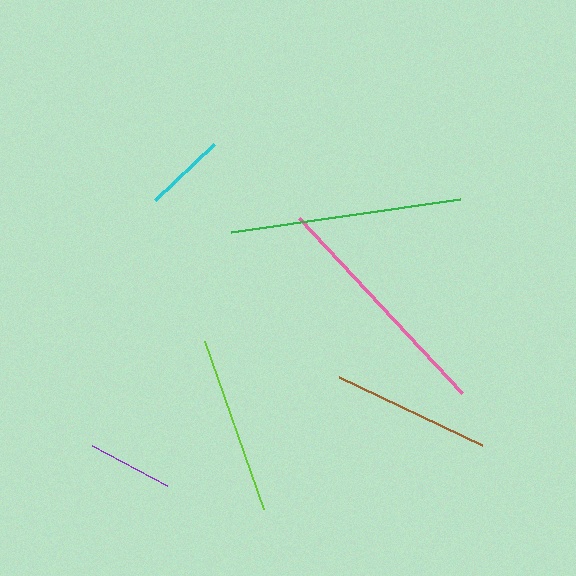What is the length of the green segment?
The green segment is approximately 231 pixels long.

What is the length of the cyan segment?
The cyan segment is approximately 82 pixels long.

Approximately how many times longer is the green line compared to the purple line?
The green line is approximately 2.7 times the length of the purple line.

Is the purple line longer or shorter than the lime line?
The lime line is longer than the purple line.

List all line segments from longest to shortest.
From longest to shortest: pink, green, lime, brown, purple, cyan.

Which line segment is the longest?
The pink line is the longest at approximately 239 pixels.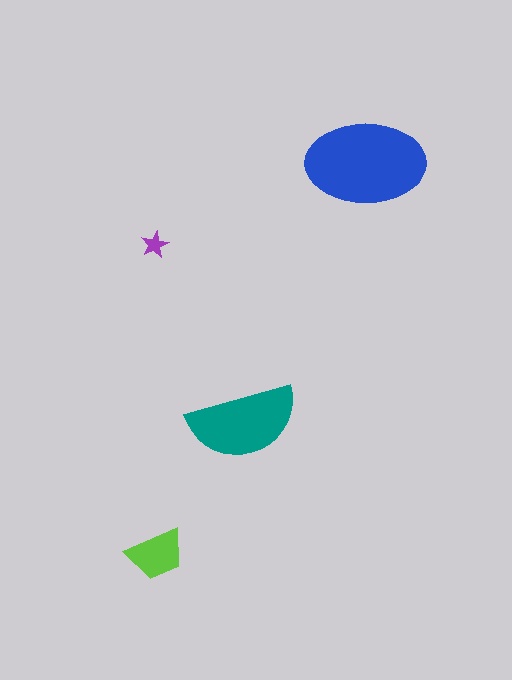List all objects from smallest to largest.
The purple star, the lime trapezoid, the teal semicircle, the blue ellipse.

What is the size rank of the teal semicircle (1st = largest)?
2nd.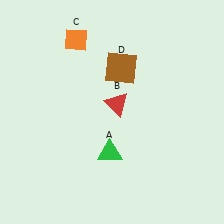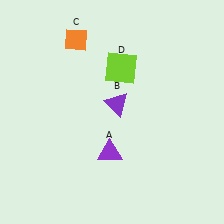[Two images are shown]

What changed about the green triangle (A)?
In Image 1, A is green. In Image 2, it changed to purple.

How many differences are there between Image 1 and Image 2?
There are 3 differences between the two images.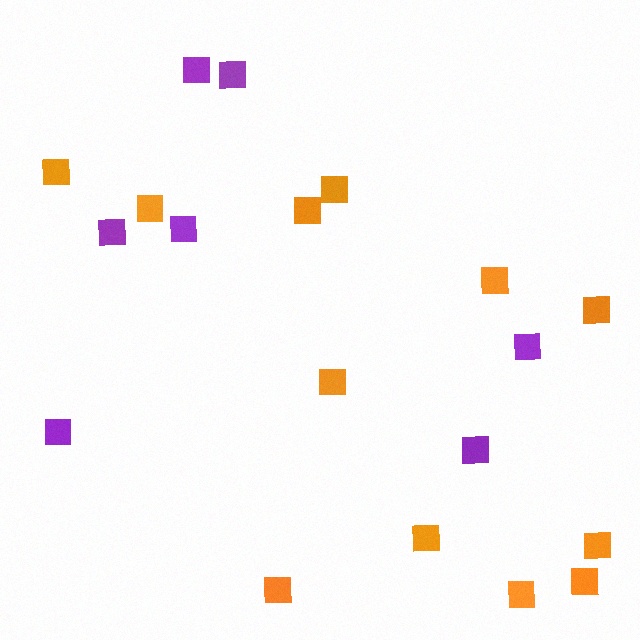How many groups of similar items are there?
There are 2 groups: one group of orange squares (12) and one group of purple squares (7).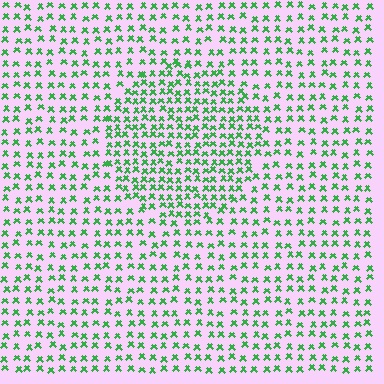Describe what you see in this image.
The image contains small green elements arranged at two different densities. A circle-shaped region is visible where the elements are more densely packed than the surrounding area.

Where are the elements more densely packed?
The elements are more densely packed inside the circle boundary.